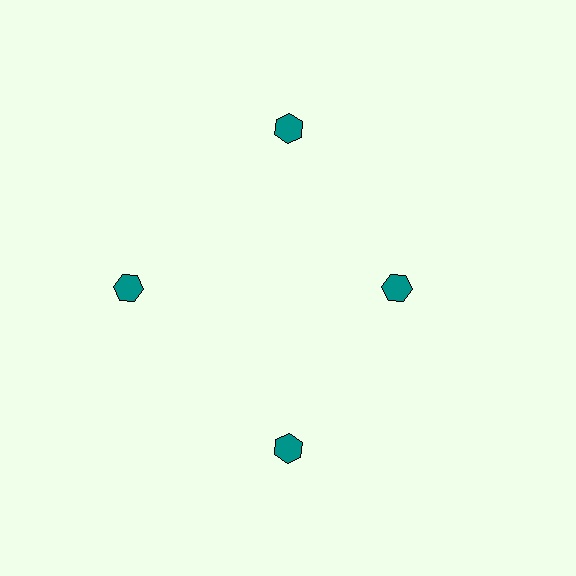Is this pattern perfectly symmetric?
No. The 4 teal hexagons are arranged in a ring, but one element near the 3 o'clock position is pulled inward toward the center, breaking the 4-fold rotational symmetry.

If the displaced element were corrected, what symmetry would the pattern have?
It would have 4-fold rotational symmetry — the pattern would map onto itself every 90 degrees.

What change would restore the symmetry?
The symmetry would be restored by moving it outward, back onto the ring so that all 4 hexagons sit at equal angles and equal distance from the center.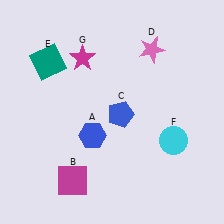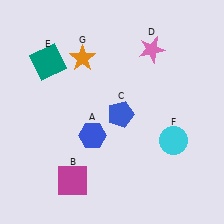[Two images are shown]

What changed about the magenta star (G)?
In Image 1, G is magenta. In Image 2, it changed to orange.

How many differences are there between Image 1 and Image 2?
There is 1 difference between the two images.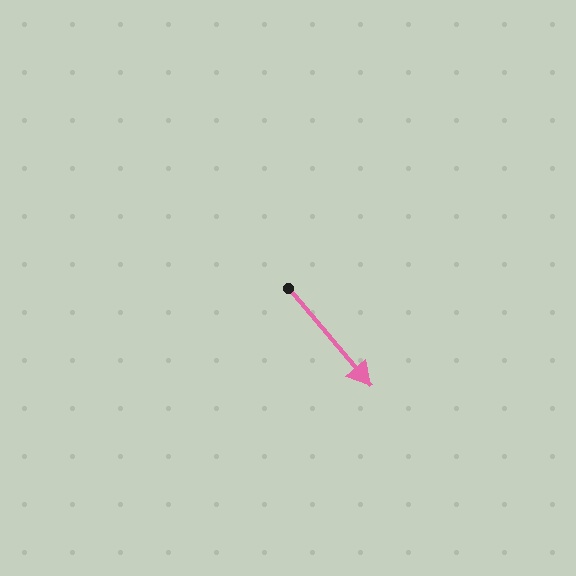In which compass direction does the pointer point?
Southeast.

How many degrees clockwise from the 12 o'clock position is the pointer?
Approximately 140 degrees.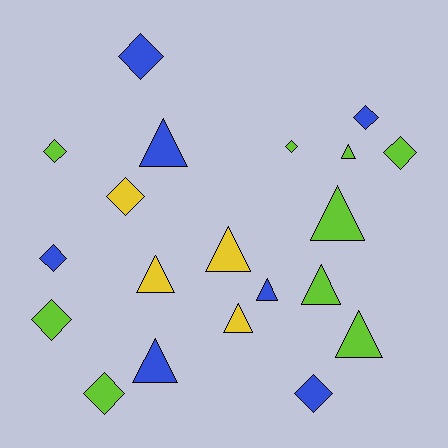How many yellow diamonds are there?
There is 1 yellow diamond.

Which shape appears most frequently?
Triangle, with 10 objects.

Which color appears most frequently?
Lime, with 9 objects.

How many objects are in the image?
There are 20 objects.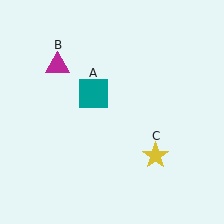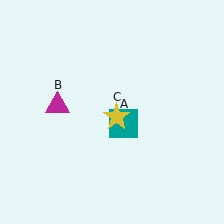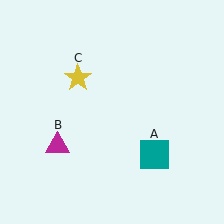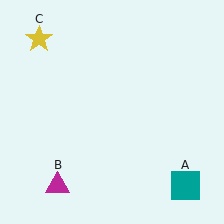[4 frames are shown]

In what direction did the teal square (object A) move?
The teal square (object A) moved down and to the right.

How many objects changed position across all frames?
3 objects changed position: teal square (object A), magenta triangle (object B), yellow star (object C).